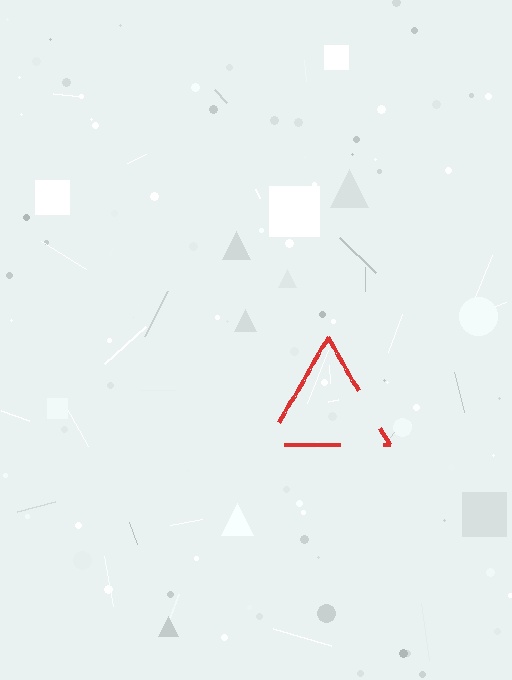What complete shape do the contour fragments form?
The contour fragments form a triangle.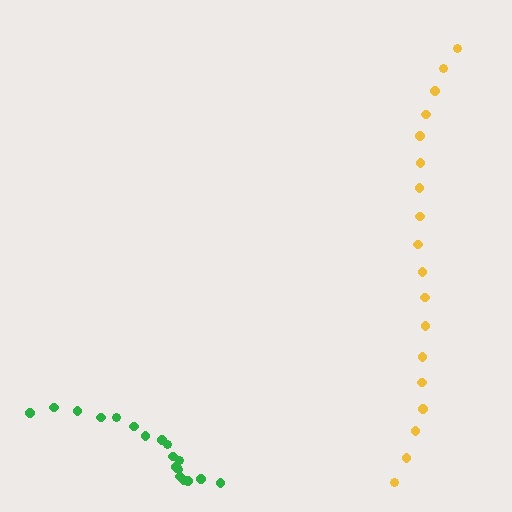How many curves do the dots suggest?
There are 2 distinct paths.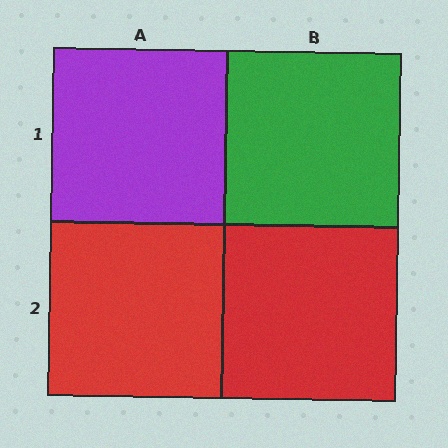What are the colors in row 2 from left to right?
Red, red.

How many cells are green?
1 cell is green.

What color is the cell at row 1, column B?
Green.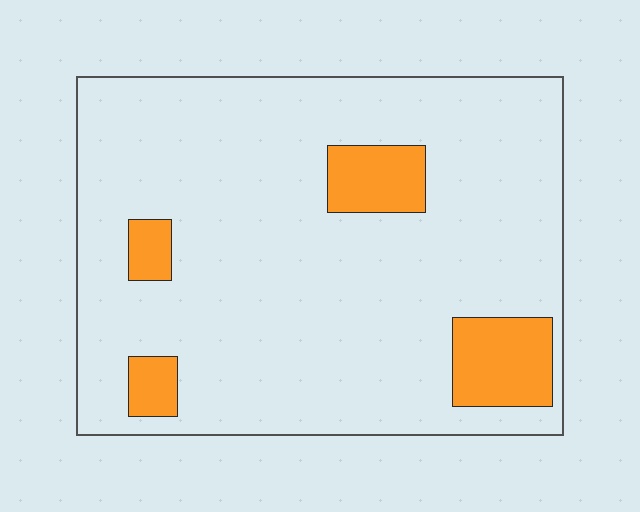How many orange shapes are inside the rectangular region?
4.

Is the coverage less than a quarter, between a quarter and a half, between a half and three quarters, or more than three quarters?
Less than a quarter.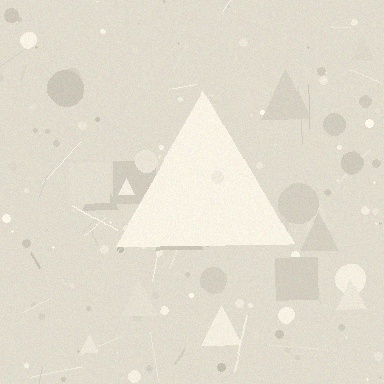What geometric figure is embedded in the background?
A triangle is embedded in the background.